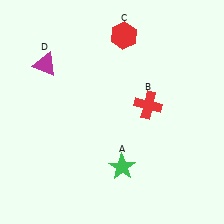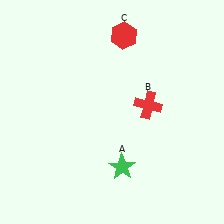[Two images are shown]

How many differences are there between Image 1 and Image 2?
There is 1 difference between the two images.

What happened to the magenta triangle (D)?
The magenta triangle (D) was removed in Image 2. It was in the top-left area of Image 1.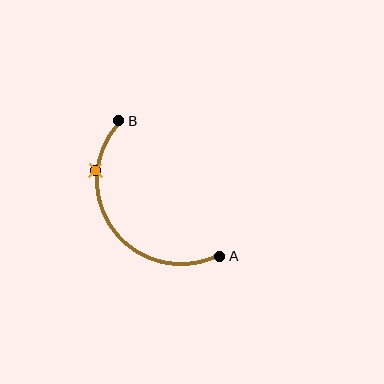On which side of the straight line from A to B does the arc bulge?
The arc bulges below and to the left of the straight line connecting A and B.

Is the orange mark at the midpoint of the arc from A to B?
No. The orange mark lies on the arc but is closer to endpoint B. The arc midpoint would be at the point on the curve equidistant along the arc from both A and B.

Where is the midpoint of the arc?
The arc midpoint is the point on the curve farthest from the straight line joining A and B. It sits below and to the left of that line.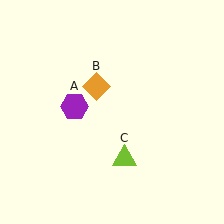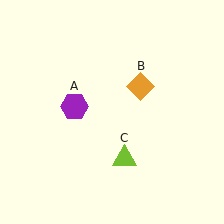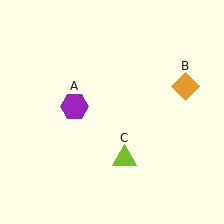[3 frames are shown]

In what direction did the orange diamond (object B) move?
The orange diamond (object B) moved right.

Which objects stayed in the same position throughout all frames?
Purple hexagon (object A) and lime triangle (object C) remained stationary.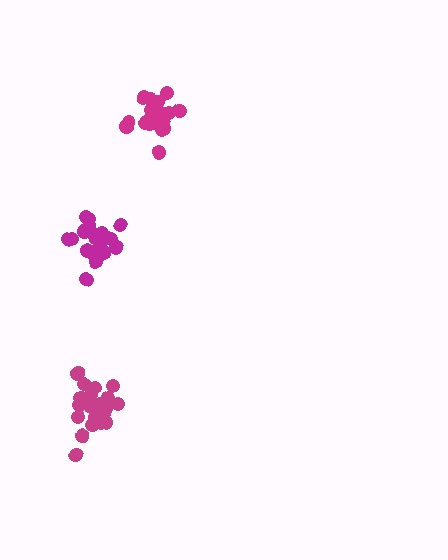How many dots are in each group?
Group 1: 21 dots, Group 2: 21 dots, Group 3: 20 dots (62 total).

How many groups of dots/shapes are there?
There are 3 groups.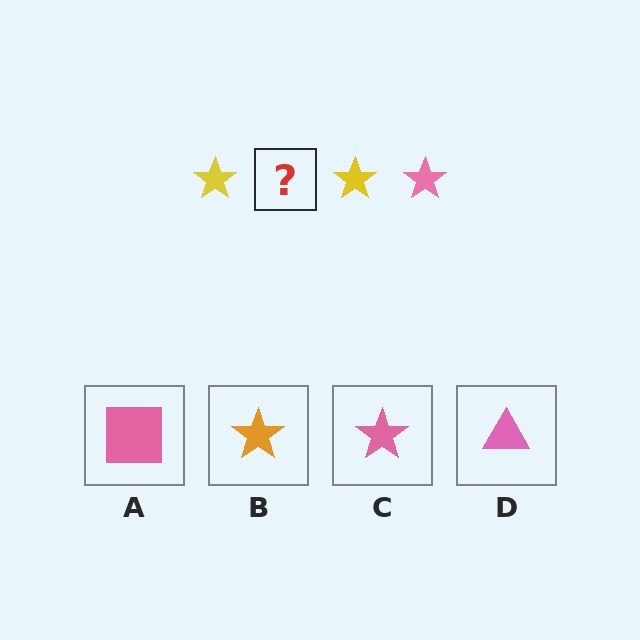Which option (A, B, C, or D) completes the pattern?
C.